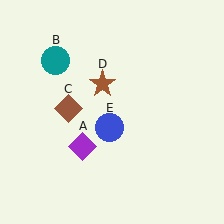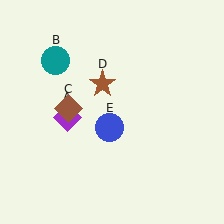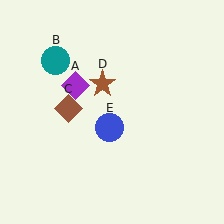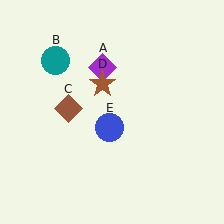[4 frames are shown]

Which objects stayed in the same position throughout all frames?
Teal circle (object B) and brown diamond (object C) and brown star (object D) and blue circle (object E) remained stationary.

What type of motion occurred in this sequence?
The purple diamond (object A) rotated clockwise around the center of the scene.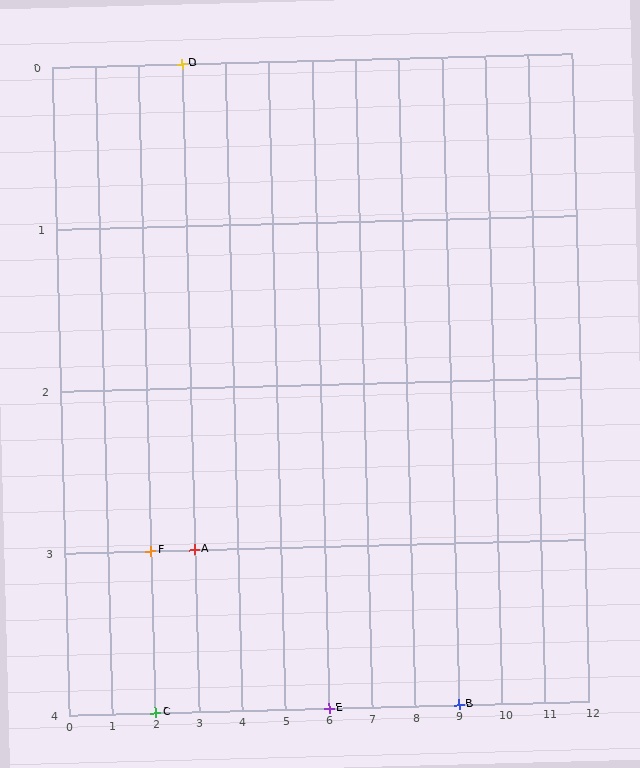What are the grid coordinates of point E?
Point E is at grid coordinates (6, 4).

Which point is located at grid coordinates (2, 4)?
Point C is at (2, 4).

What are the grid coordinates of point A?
Point A is at grid coordinates (3, 3).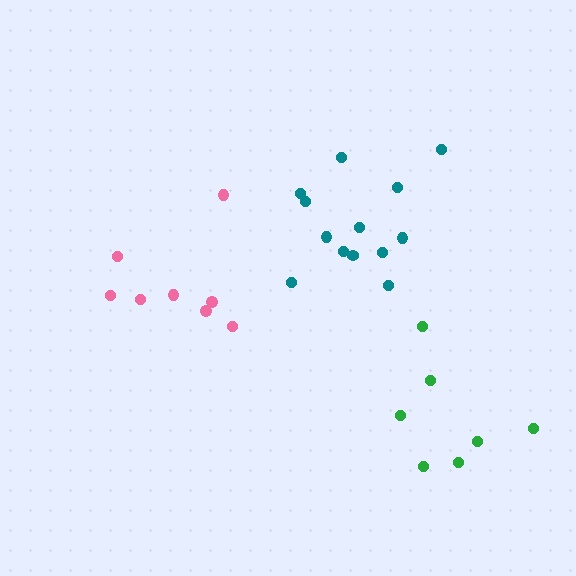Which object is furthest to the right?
The green cluster is rightmost.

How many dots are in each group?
Group 1: 7 dots, Group 2: 8 dots, Group 3: 13 dots (28 total).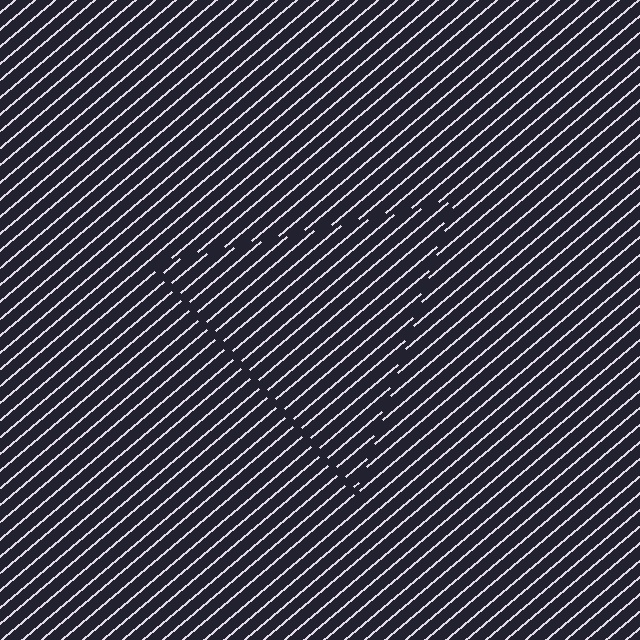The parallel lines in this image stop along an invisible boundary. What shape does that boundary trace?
An illusory triangle. The interior of the shape contains the same grating, shifted by half a period — the contour is defined by the phase discontinuity where line-ends from the inner and outer gratings abut.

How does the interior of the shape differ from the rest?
The interior of the shape contains the same grating, shifted by half a period — the contour is defined by the phase discontinuity where line-ends from the inner and outer gratings abut.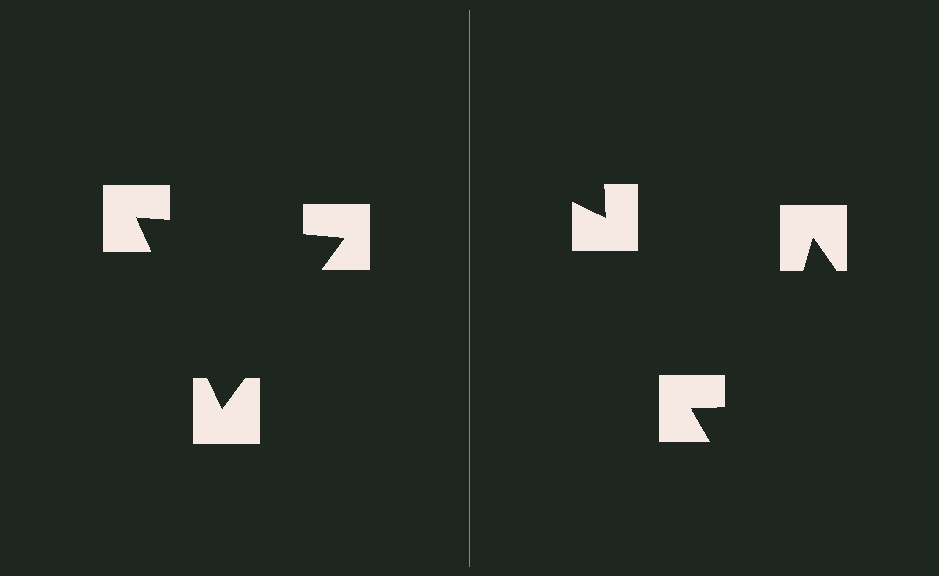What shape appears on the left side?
An illusory triangle.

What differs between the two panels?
The notched squares are positioned identically on both sides; only the wedge orientations differ. On the left they align to a triangle; on the right they are misaligned.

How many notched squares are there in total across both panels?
6 — 3 on each side.